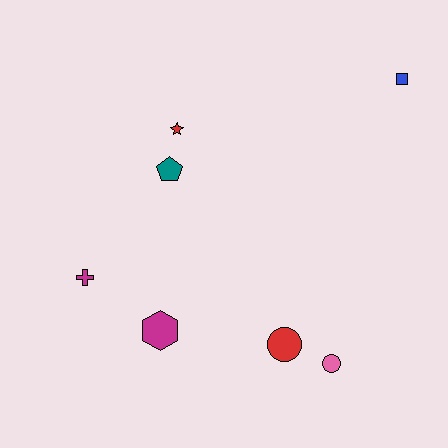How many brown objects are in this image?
There are no brown objects.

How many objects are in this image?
There are 7 objects.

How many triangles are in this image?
There are no triangles.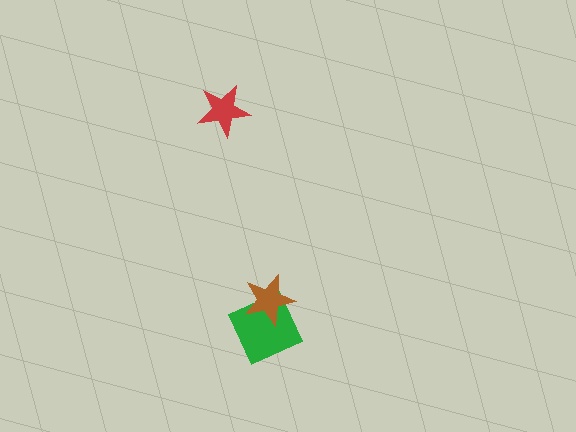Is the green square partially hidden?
Yes, it is partially covered by another shape.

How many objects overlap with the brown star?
1 object overlaps with the brown star.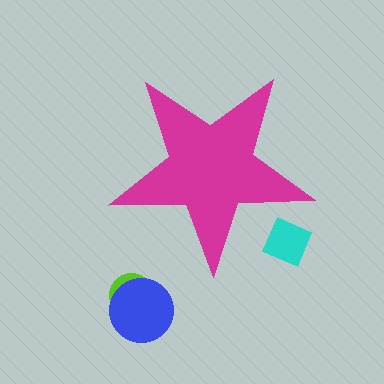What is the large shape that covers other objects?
A magenta star.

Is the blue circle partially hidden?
No, the blue circle is fully visible.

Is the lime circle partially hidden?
No, the lime circle is fully visible.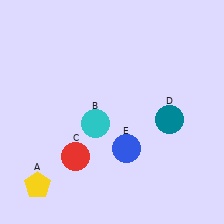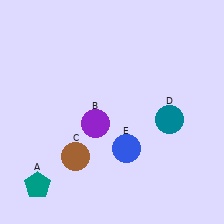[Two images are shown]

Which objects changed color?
A changed from yellow to teal. B changed from cyan to purple. C changed from red to brown.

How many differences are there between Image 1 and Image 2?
There are 3 differences between the two images.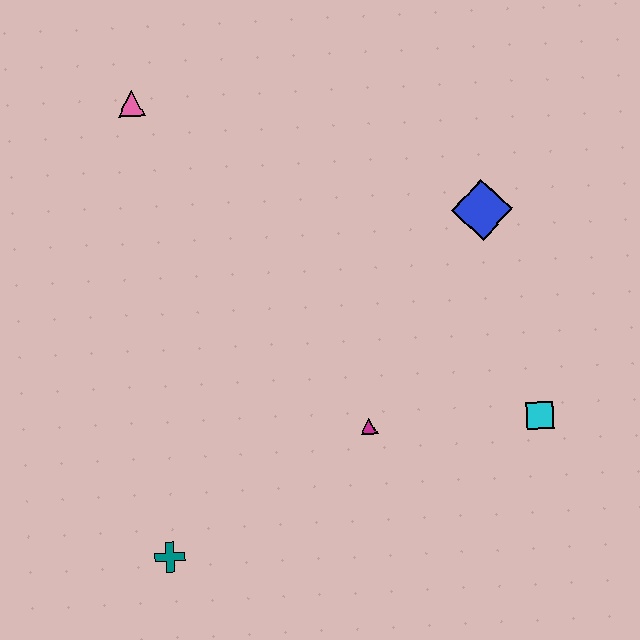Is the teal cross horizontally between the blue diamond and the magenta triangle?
No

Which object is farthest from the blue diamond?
The teal cross is farthest from the blue diamond.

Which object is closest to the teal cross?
The magenta triangle is closest to the teal cross.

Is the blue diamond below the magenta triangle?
No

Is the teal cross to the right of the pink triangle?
Yes